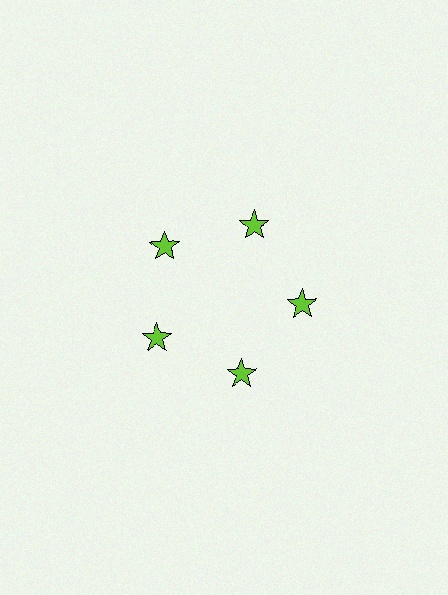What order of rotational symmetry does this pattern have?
This pattern has 5-fold rotational symmetry.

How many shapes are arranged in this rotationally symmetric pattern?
There are 5 shapes, arranged in 5 groups of 1.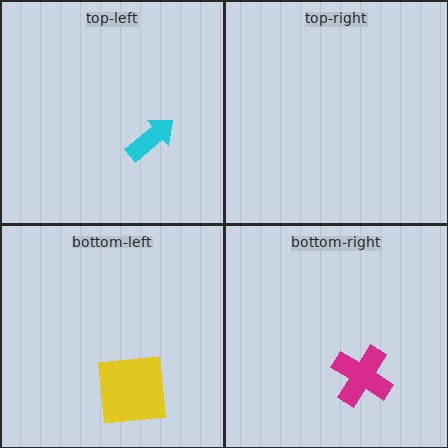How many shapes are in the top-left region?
1.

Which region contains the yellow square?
The bottom-left region.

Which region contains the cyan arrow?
The top-left region.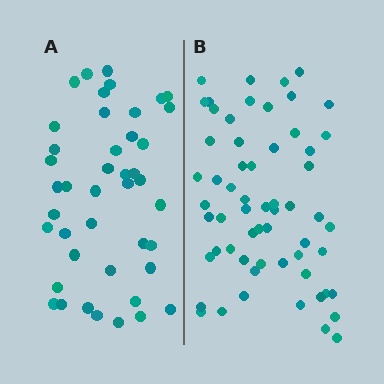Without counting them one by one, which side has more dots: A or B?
Region B (the right region) has more dots.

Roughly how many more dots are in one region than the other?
Region B has approximately 15 more dots than region A.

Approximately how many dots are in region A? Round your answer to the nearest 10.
About 40 dots. (The exact count is 43, which rounds to 40.)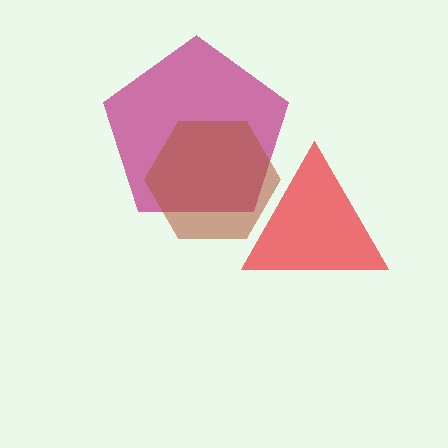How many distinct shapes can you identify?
There are 3 distinct shapes: a magenta pentagon, a red triangle, a brown hexagon.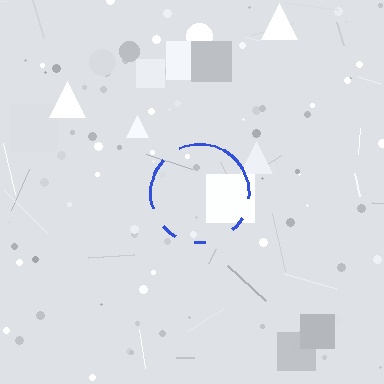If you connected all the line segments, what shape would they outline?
They would outline a circle.